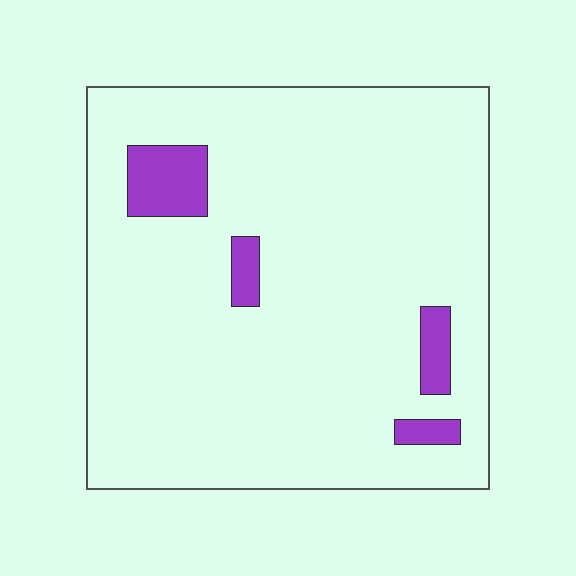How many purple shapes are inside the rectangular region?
4.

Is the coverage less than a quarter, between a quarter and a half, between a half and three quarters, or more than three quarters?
Less than a quarter.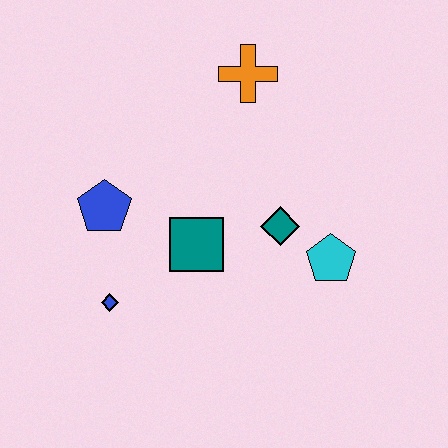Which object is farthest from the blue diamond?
The orange cross is farthest from the blue diamond.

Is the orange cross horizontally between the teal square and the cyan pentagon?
Yes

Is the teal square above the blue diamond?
Yes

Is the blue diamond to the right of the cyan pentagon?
No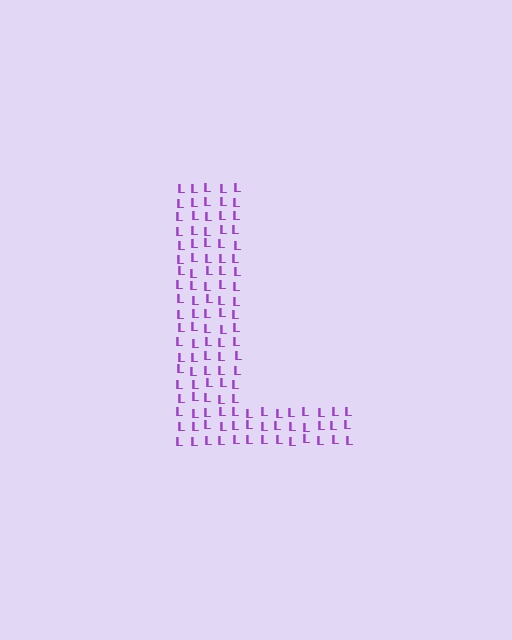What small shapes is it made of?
It is made of small letter L's.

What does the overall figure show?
The overall figure shows the letter L.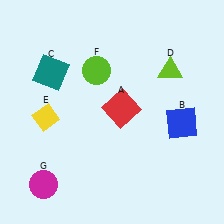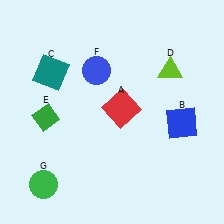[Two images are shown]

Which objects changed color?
E changed from yellow to green. F changed from lime to blue. G changed from magenta to green.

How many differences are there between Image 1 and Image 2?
There are 3 differences between the two images.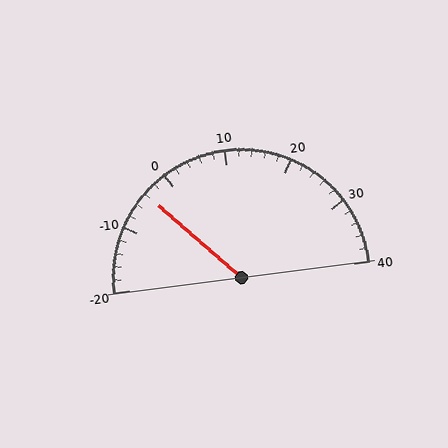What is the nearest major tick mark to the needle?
The nearest major tick mark is 0.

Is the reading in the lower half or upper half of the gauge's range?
The reading is in the lower half of the range (-20 to 40).